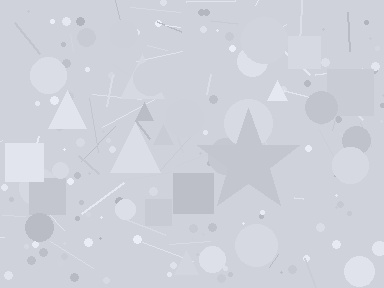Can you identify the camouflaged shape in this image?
The camouflaged shape is a star.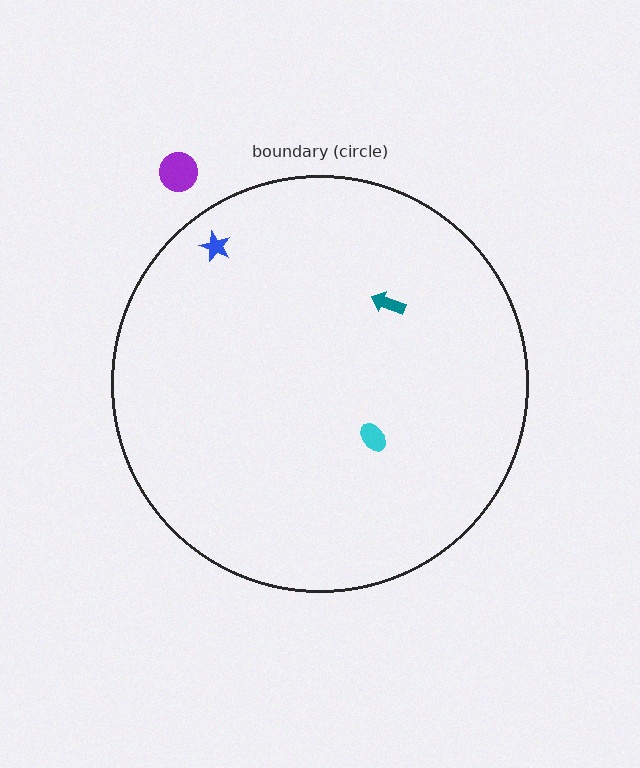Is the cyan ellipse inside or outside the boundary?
Inside.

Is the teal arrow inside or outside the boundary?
Inside.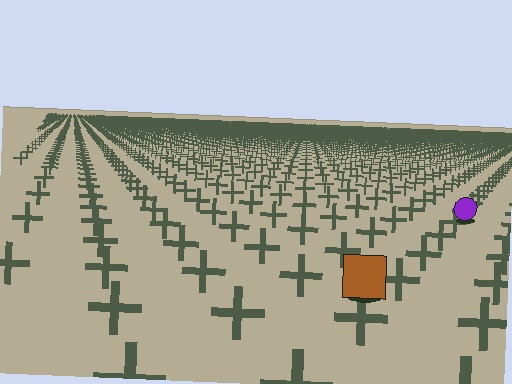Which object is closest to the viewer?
The brown square is closest. The texture marks near it are larger and more spread out.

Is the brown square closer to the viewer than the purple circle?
Yes. The brown square is closer — you can tell from the texture gradient: the ground texture is coarser near it.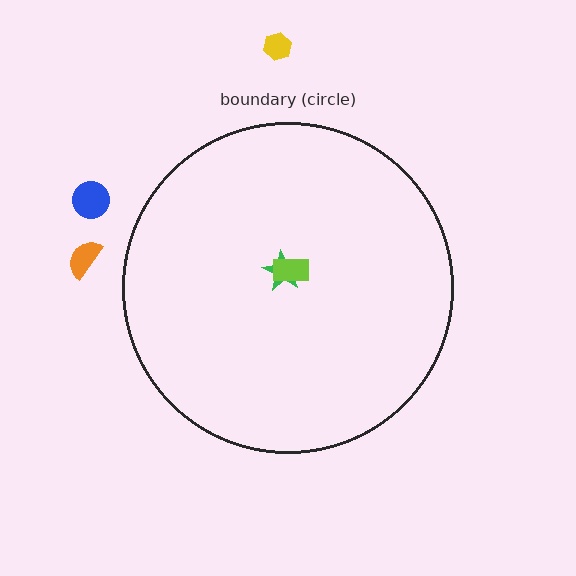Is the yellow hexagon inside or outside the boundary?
Outside.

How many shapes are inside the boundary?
2 inside, 3 outside.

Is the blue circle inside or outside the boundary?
Outside.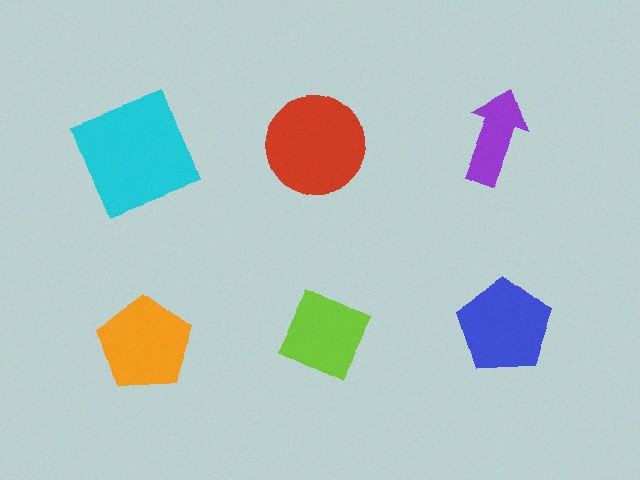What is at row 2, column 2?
A lime diamond.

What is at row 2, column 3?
A blue pentagon.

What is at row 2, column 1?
An orange pentagon.